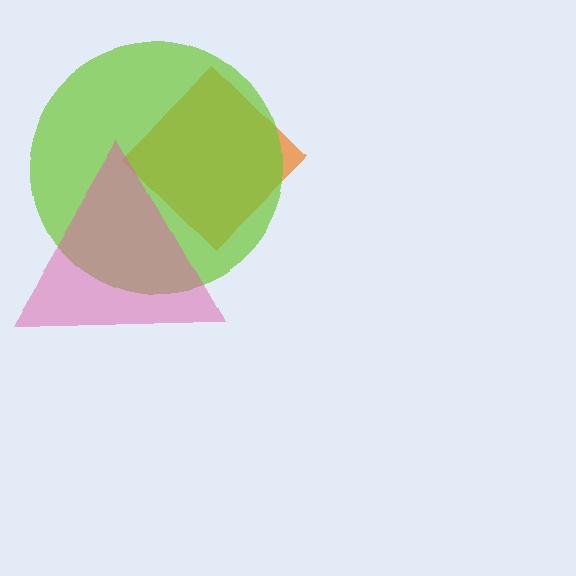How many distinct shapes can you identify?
There are 3 distinct shapes: an orange diamond, a lime circle, a pink triangle.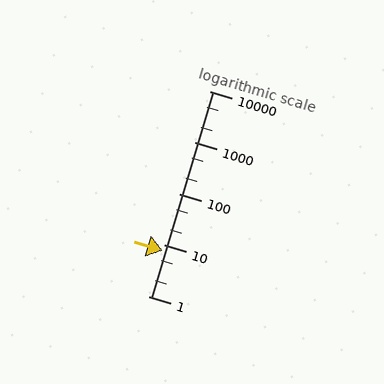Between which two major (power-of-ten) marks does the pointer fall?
The pointer is between 1 and 10.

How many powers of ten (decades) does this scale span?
The scale spans 4 decades, from 1 to 10000.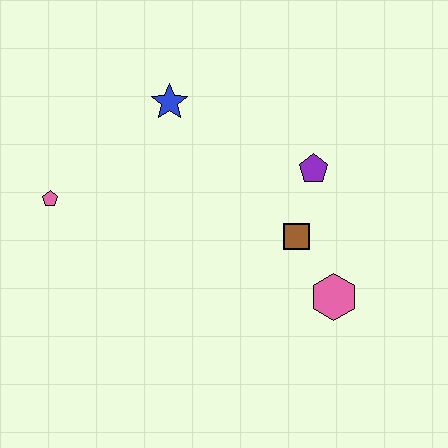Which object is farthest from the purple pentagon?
The pink pentagon is farthest from the purple pentagon.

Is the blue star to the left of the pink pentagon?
No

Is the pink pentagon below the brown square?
No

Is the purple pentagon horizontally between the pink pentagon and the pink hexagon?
Yes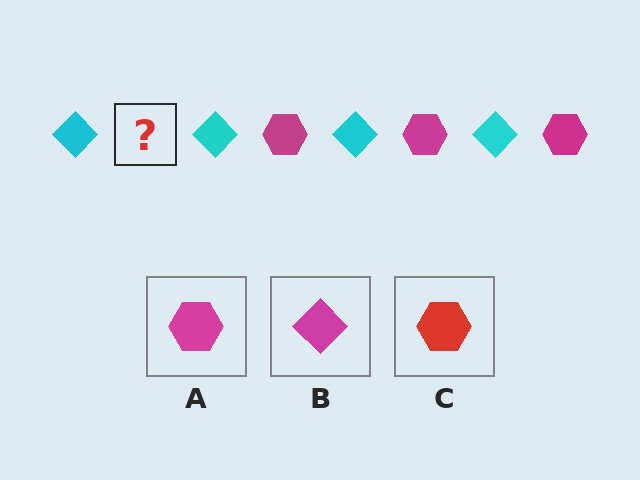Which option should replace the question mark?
Option A.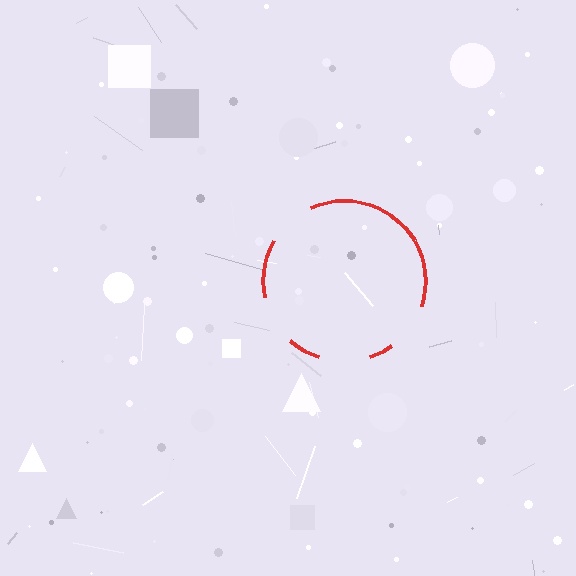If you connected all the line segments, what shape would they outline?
They would outline a circle.